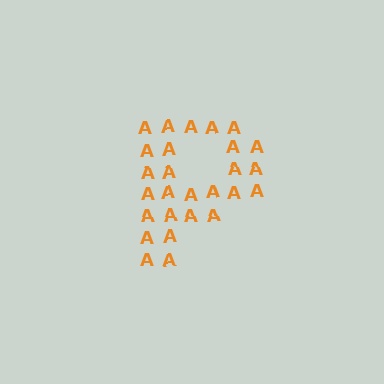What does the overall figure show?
The overall figure shows the letter P.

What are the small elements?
The small elements are letter A's.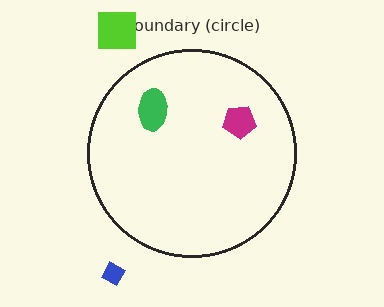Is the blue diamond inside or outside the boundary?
Outside.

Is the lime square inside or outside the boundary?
Outside.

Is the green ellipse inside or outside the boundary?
Inside.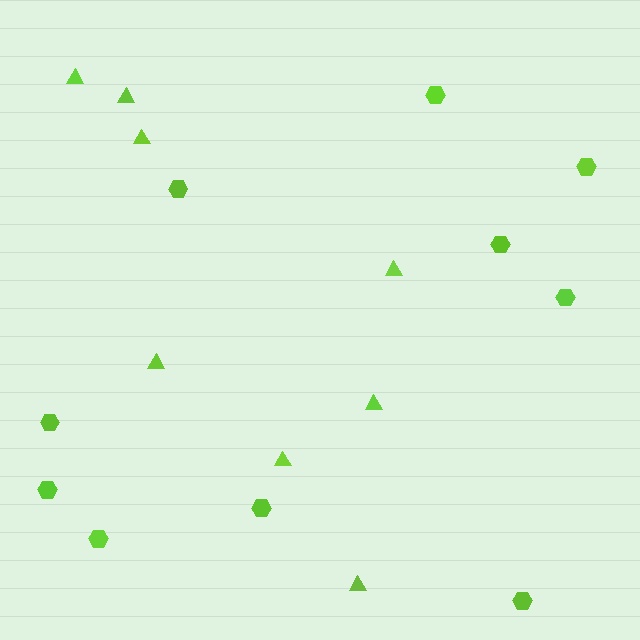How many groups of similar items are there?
There are 2 groups: one group of hexagons (10) and one group of triangles (8).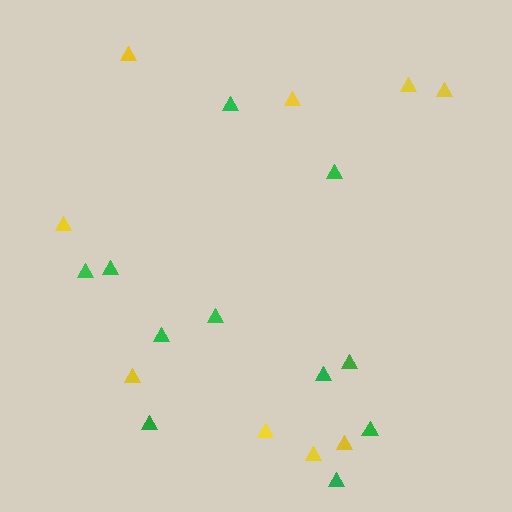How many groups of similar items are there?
There are 2 groups: one group of yellow triangles (9) and one group of green triangles (11).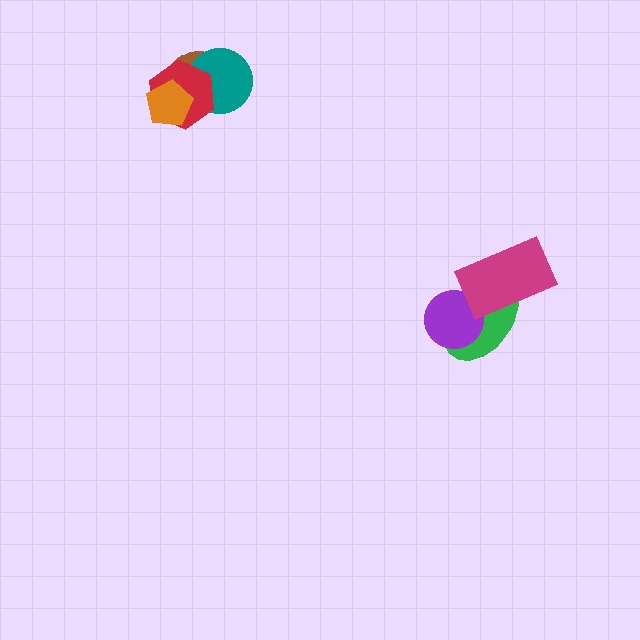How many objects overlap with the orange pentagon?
2 objects overlap with the orange pentagon.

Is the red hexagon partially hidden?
Yes, it is partially covered by another shape.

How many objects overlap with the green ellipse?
2 objects overlap with the green ellipse.